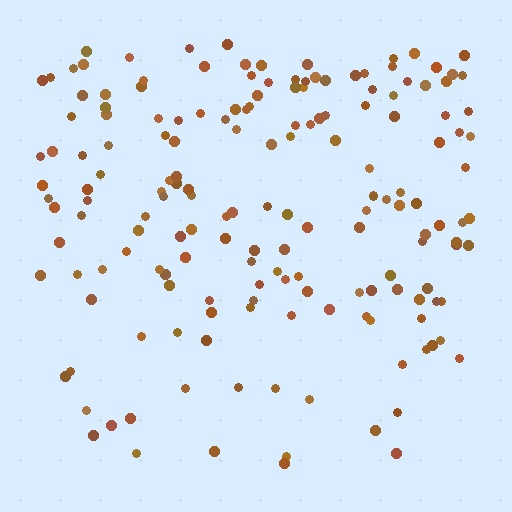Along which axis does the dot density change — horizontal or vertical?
Vertical.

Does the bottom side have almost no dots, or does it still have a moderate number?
Still a moderate number, just noticeably fewer than the top.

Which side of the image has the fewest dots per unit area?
The bottom.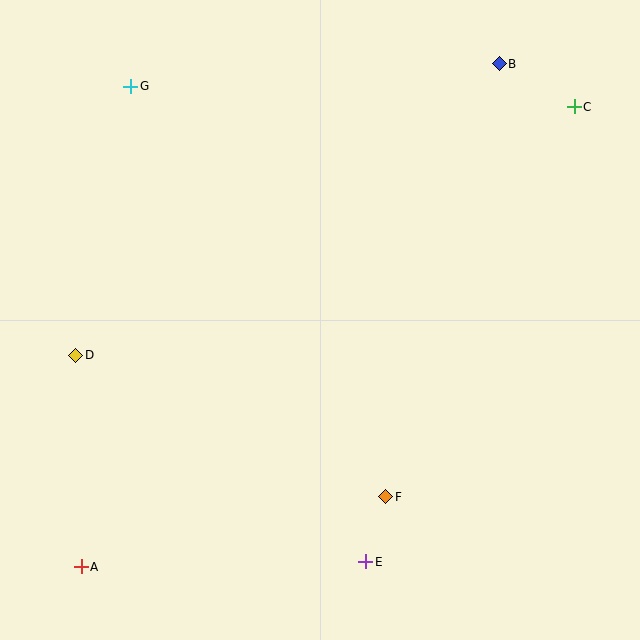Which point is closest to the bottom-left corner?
Point A is closest to the bottom-left corner.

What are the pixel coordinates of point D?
Point D is at (76, 355).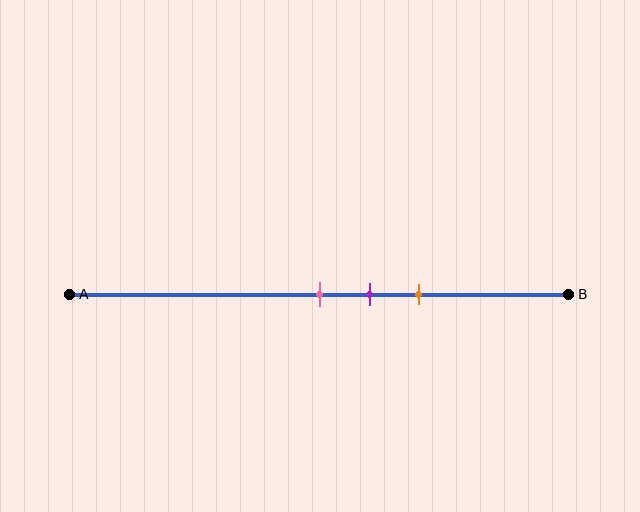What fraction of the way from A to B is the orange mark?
The orange mark is approximately 70% (0.7) of the way from A to B.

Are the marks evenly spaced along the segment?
Yes, the marks are approximately evenly spaced.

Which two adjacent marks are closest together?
The pink and purple marks are the closest adjacent pair.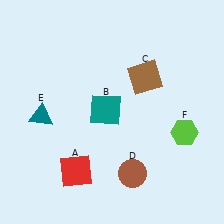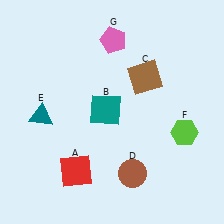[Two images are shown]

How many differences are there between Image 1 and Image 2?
There is 1 difference between the two images.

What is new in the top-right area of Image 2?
A pink pentagon (G) was added in the top-right area of Image 2.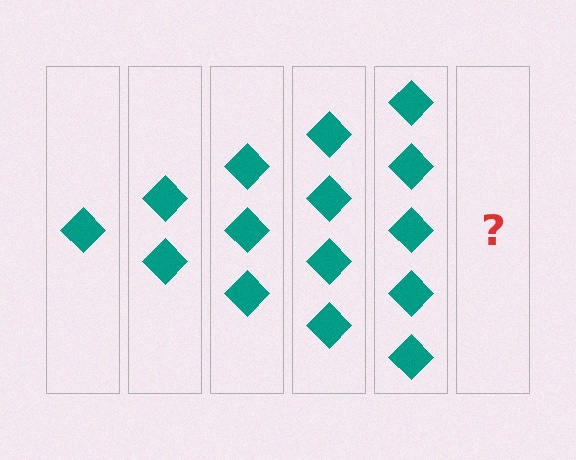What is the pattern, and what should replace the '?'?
The pattern is that each step adds one more diamond. The '?' should be 6 diamonds.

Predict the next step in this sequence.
The next step is 6 diamonds.